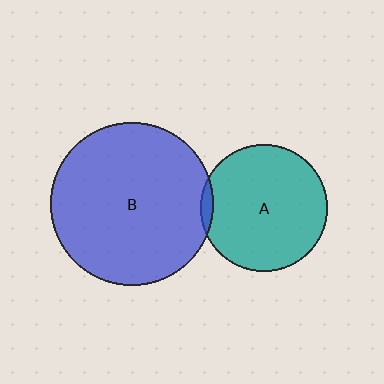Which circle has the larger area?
Circle B (blue).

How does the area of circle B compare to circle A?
Approximately 1.7 times.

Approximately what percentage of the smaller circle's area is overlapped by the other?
Approximately 5%.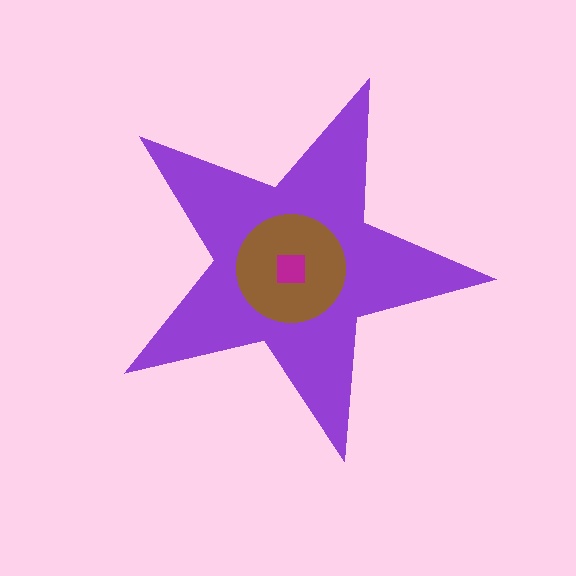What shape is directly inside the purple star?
The brown circle.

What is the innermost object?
The magenta square.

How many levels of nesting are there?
3.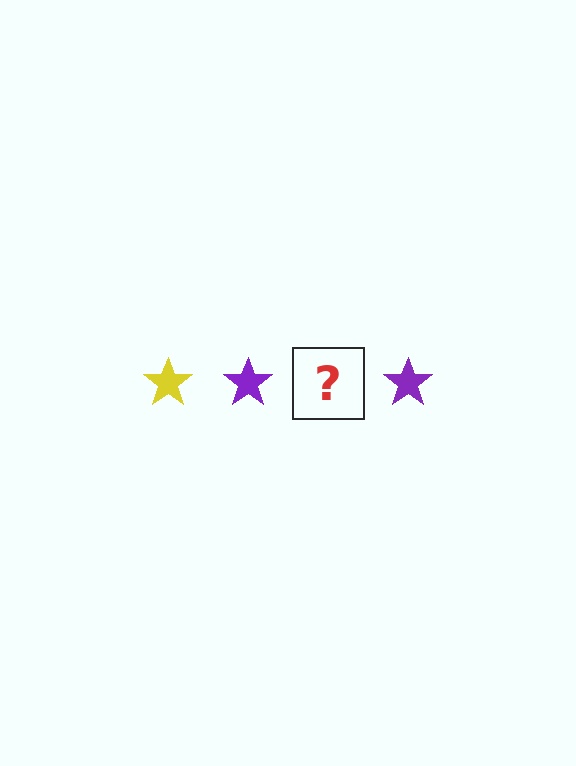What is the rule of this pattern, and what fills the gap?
The rule is that the pattern cycles through yellow, purple stars. The gap should be filled with a yellow star.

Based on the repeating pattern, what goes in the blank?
The blank should be a yellow star.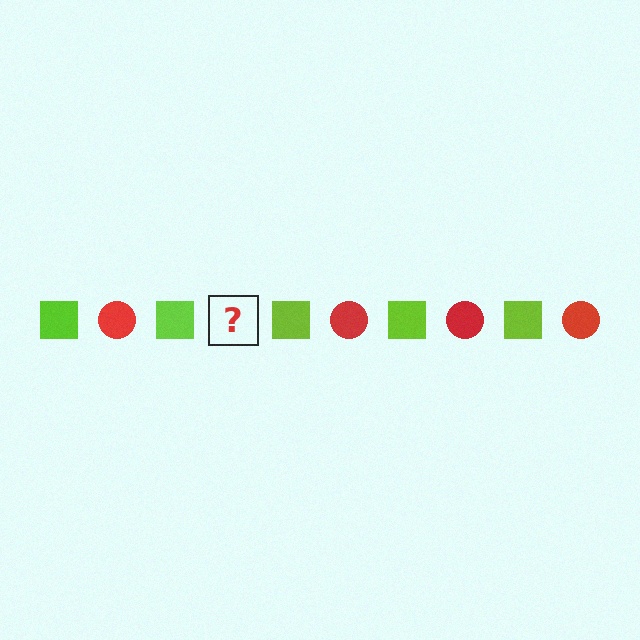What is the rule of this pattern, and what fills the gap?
The rule is that the pattern alternates between lime square and red circle. The gap should be filled with a red circle.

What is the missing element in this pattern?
The missing element is a red circle.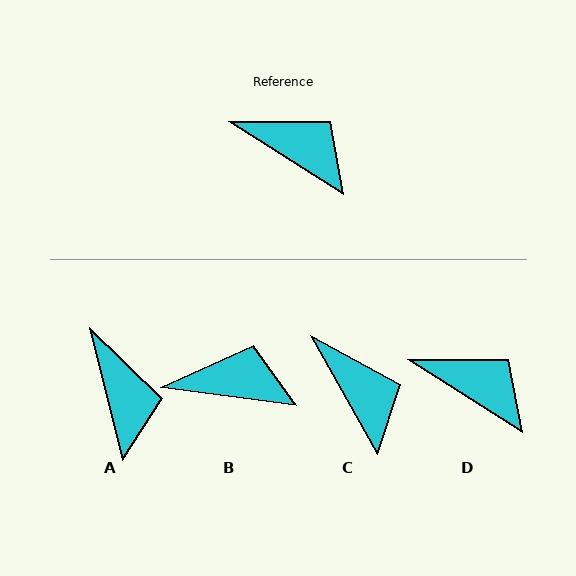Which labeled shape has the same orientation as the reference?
D.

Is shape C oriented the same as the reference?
No, it is off by about 28 degrees.